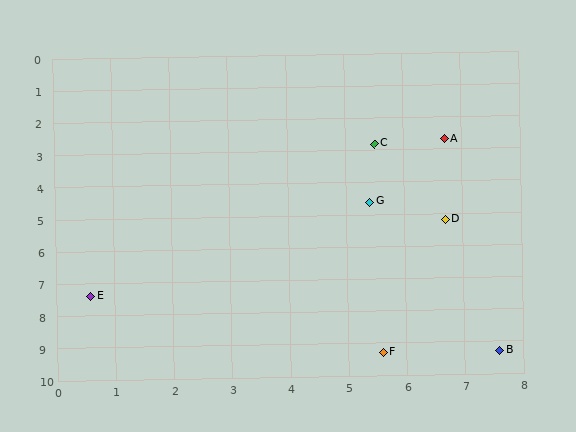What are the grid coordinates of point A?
Point A is at approximately (6.7, 2.7).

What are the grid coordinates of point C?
Point C is at approximately (5.5, 2.8).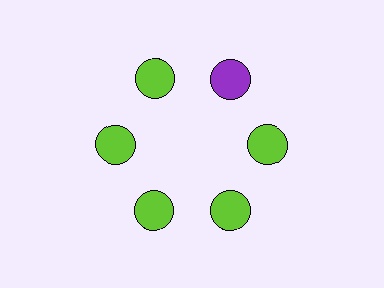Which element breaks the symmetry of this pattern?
The purple circle at roughly the 1 o'clock position breaks the symmetry. All other shapes are lime circles.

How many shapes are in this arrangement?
There are 6 shapes arranged in a ring pattern.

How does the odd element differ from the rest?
It has a different color: purple instead of lime.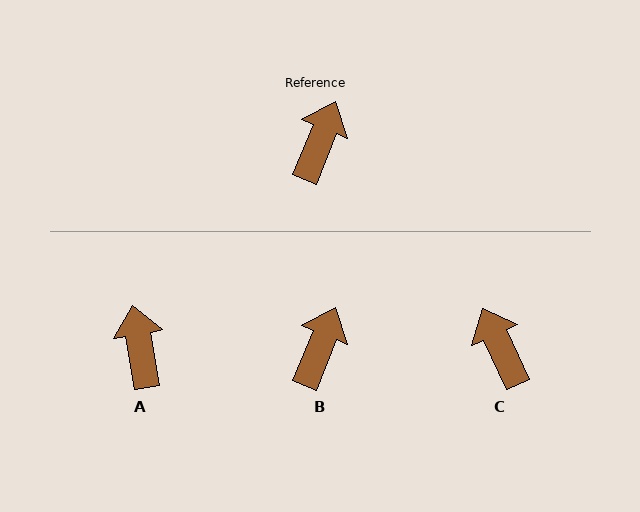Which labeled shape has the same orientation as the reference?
B.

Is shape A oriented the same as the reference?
No, it is off by about 32 degrees.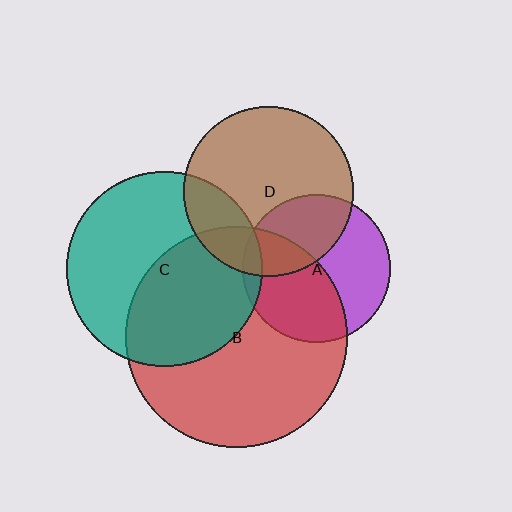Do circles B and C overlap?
Yes.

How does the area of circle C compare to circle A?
Approximately 1.7 times.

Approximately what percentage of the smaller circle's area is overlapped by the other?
Approximately 45%.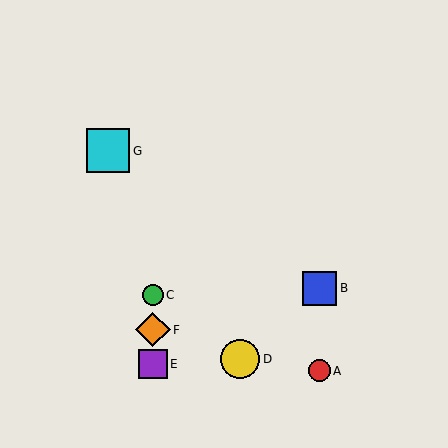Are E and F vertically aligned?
Yes, both are at x≈153.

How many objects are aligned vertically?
3 objects (C, E, F) are aligned vertically.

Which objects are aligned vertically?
Objects C, E, F are aligned vertically.